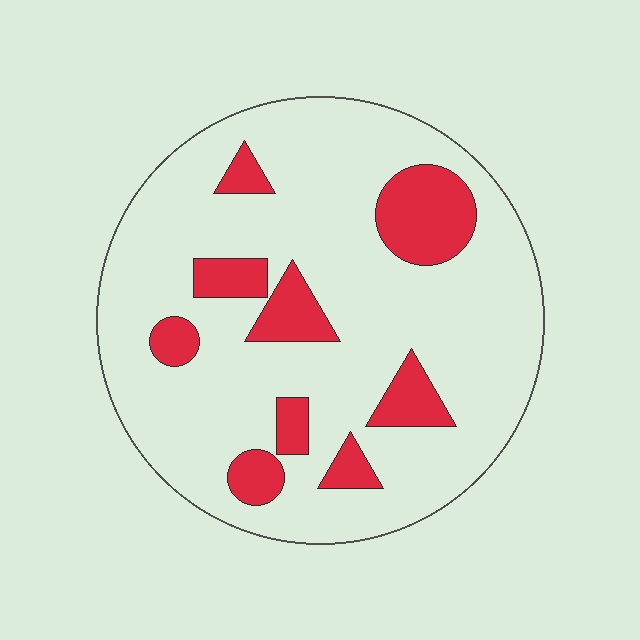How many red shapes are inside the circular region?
9.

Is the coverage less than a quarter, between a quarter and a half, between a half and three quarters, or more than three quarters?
Less than a quarter.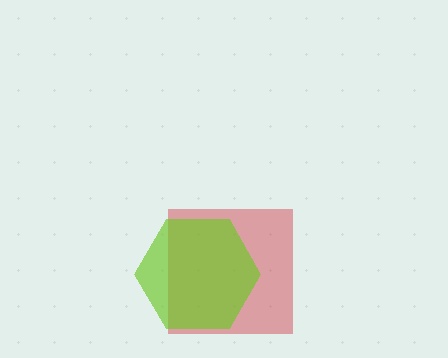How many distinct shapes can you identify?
There are 2 distinct shapes: a red square, a lime hexagon.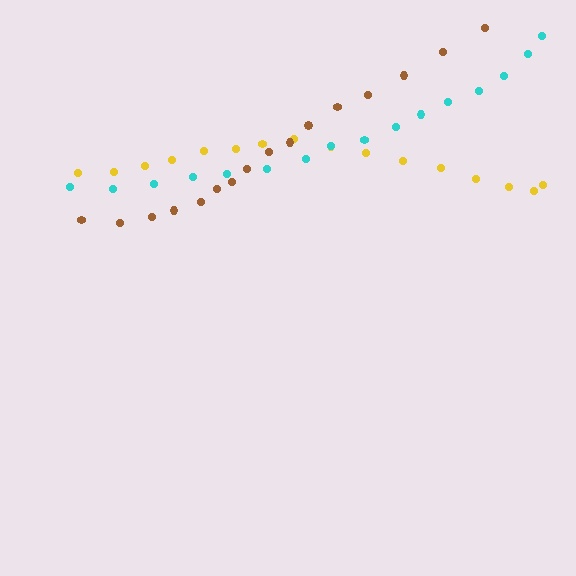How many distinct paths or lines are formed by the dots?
There are 3 distinct paths.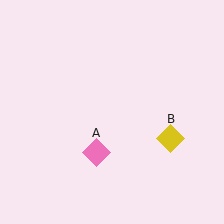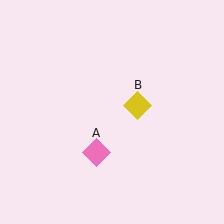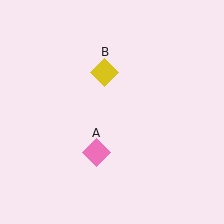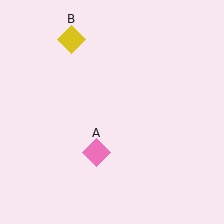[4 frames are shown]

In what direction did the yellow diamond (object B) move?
The yellow diamond (object B) moved up and to the left.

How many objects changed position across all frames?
1 object changed position: yellow diamond (object B).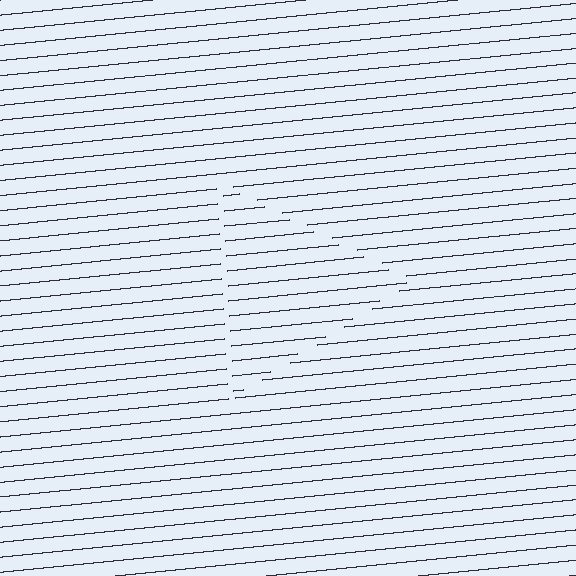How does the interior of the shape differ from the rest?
The interior of the shape contains the same grating, shifted by half a period — the contour is defined by the phase discontinuity where line-ends from the inner and outer gratings abut.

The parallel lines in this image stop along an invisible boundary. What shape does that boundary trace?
An illusory triangle. The interior of the shape contains the same grating, shifted by half a period — the contour is defined by the phase discontinuity where line-ends from the inner and outer gratings abut.